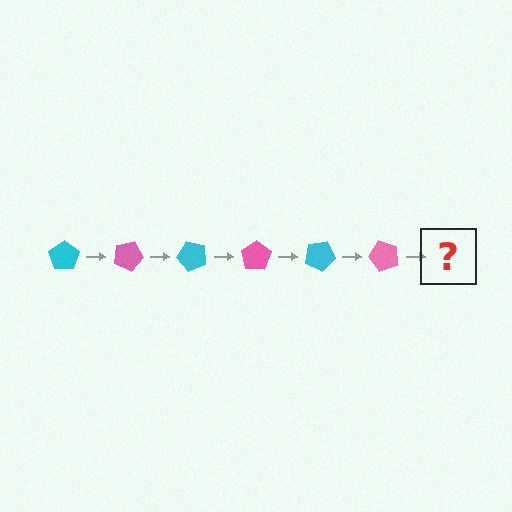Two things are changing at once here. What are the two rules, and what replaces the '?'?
The two rules are that it rotates 25 degrees each step and the color cycles through cyan and pink. The '?' should be a cyan pentagon, rotated 150 degrees from the start.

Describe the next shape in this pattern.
It should be a cyan pentagon, rotated 150 degrees from the start.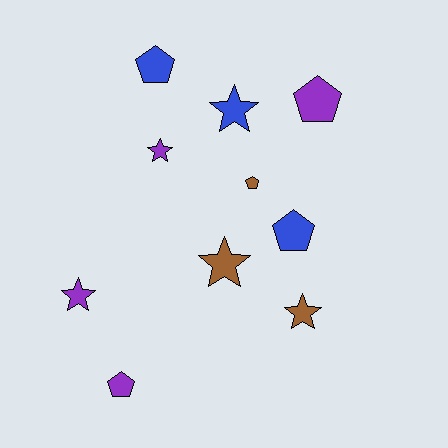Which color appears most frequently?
Purple, with 4 objects.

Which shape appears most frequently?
Star, with 5 objects.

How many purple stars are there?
There are 2 purple stars.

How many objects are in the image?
There are 10 objects.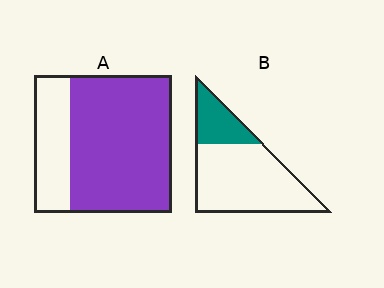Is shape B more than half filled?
No.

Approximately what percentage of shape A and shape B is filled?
A is approximately 75% and B is approximately 25%.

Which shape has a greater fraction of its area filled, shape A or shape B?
Shape A.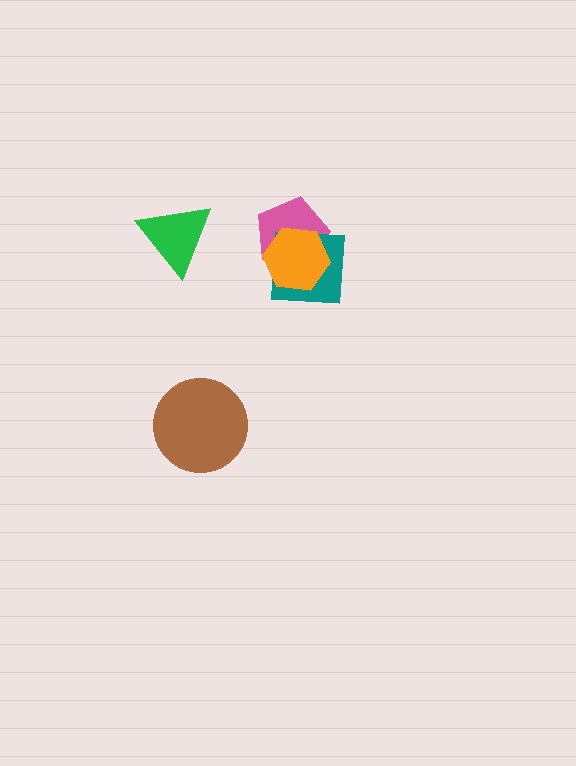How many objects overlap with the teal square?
2 objects overlap with the teal square.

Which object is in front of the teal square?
The orange hexagon is in front of the teal square.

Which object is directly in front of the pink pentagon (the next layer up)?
The teal square is directly in front of the pink pentagon.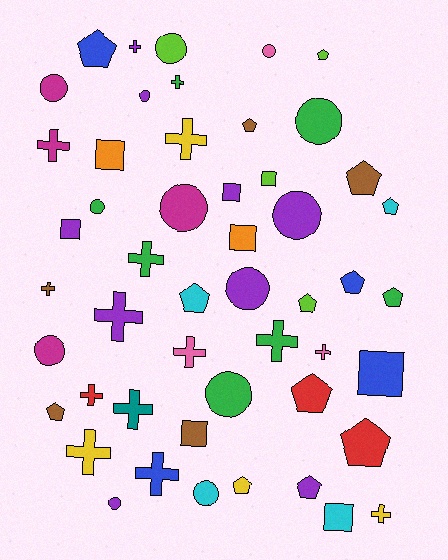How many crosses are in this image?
There are 15 crosses.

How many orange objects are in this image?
There are 2 orange objects.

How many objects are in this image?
There are 50 objects.